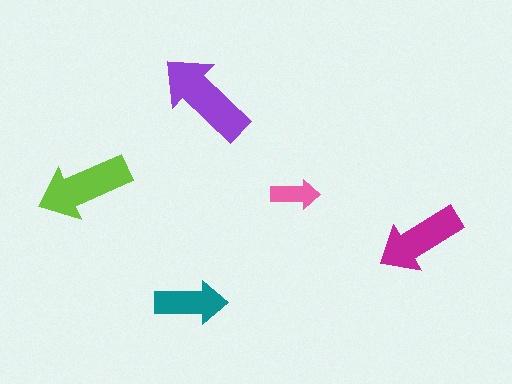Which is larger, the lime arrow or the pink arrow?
The lime one.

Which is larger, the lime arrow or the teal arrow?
The lime one.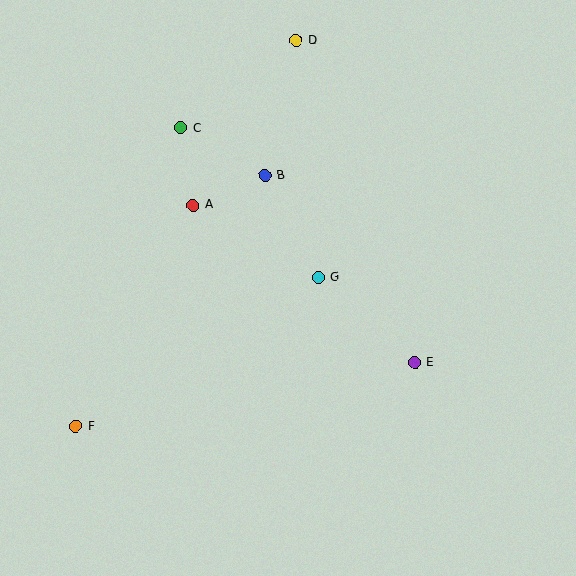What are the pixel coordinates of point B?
Point B is at (265, 175).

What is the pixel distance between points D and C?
The distance between D and C is 145 pixels.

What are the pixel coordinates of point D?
Point D is at (296, 41).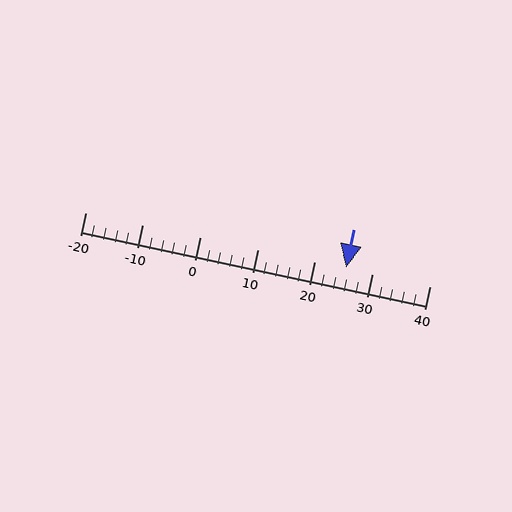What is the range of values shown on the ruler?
The ruler shows values from -20 to 40.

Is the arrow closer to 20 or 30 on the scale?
The arrow is closer to 30.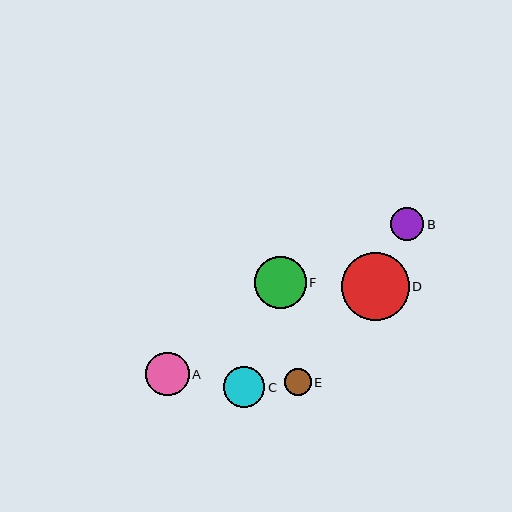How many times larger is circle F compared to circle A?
Circle F is approximately 1.2 times the size of circle A.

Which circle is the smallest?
Circle E is the smallest with a size of approximately 27 pixels.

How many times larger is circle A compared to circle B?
Circle A is approximately 1.3 times the size of circle B.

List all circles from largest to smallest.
From largest to smallest: D, F, A, C, B, E.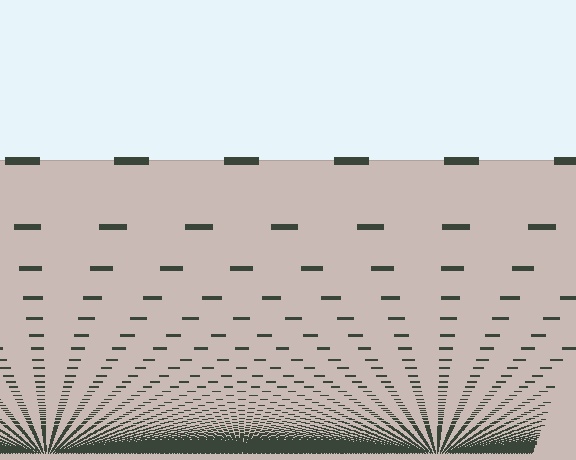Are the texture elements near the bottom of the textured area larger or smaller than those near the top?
Smaller. The gradient is inverted — elements near the bottom are smaller and denser.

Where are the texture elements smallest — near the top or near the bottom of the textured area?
Near the bottom.